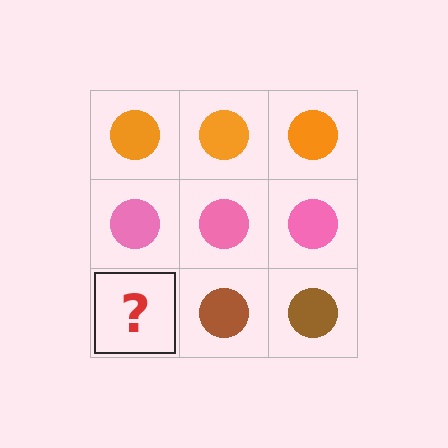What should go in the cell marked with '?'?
The missing cell should contain a brown circle.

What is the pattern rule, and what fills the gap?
The rule is that each row has a consistent color. The gap should be filled with a brown circle.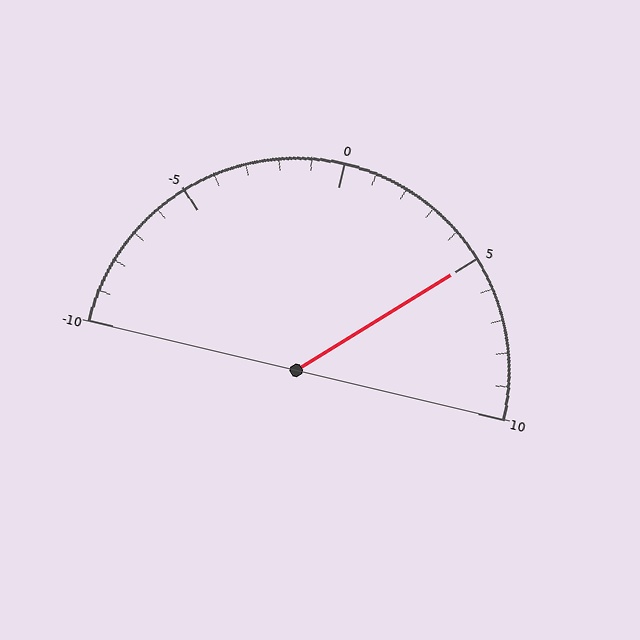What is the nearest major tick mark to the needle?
The nearest major tick mark is 5.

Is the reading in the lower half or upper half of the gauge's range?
The reading is in the upper half of the range (-10 to 10).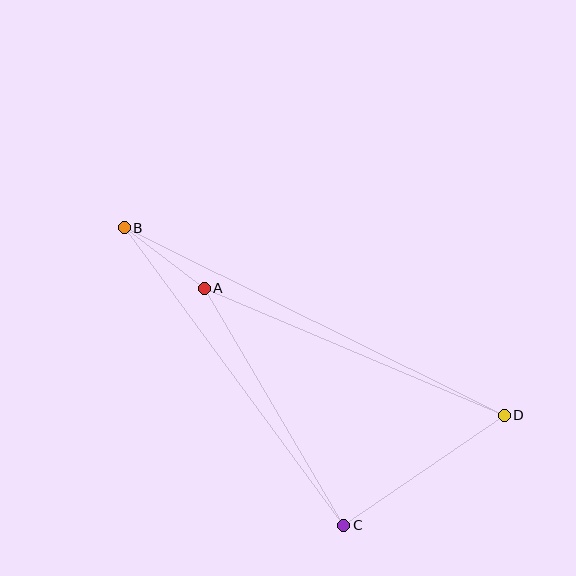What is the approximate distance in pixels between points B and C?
The distance between B and C is approximately 370 pixels.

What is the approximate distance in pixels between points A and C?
The distance between A and C is approximately 275 pixels.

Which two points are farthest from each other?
Points B and D are farthest from each other.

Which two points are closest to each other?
Points A and B are closest to each other.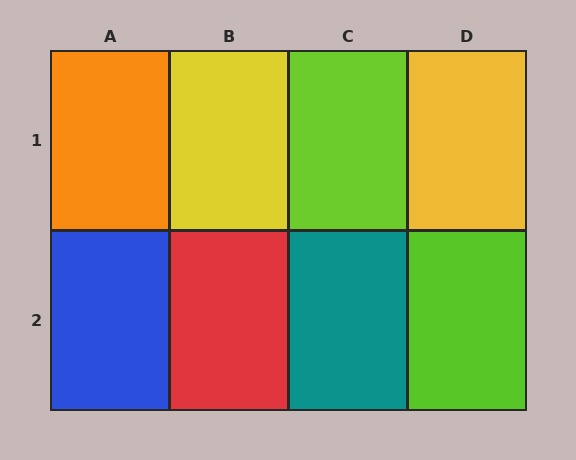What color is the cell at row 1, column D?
Yellow.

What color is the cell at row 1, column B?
Yellow.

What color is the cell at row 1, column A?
Orange.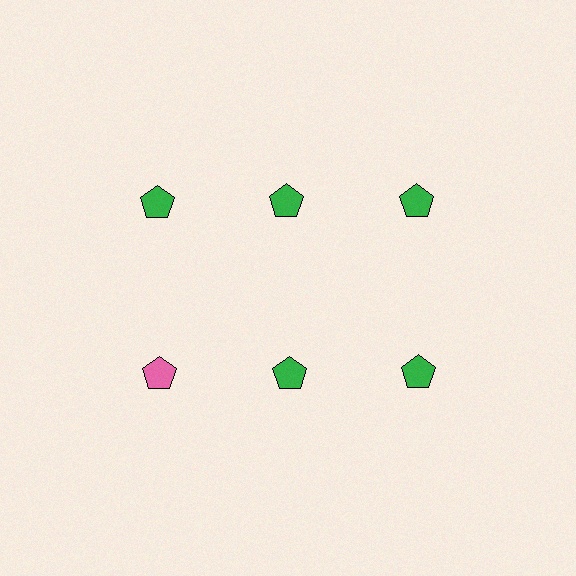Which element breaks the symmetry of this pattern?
The pink pentagon in the second row, leftmost column breaks the symmetry. All other shapes are green pentagons.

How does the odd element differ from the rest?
It has a different color: pink instead of green.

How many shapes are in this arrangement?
There are 6 shapes arranged in a grid pattern.